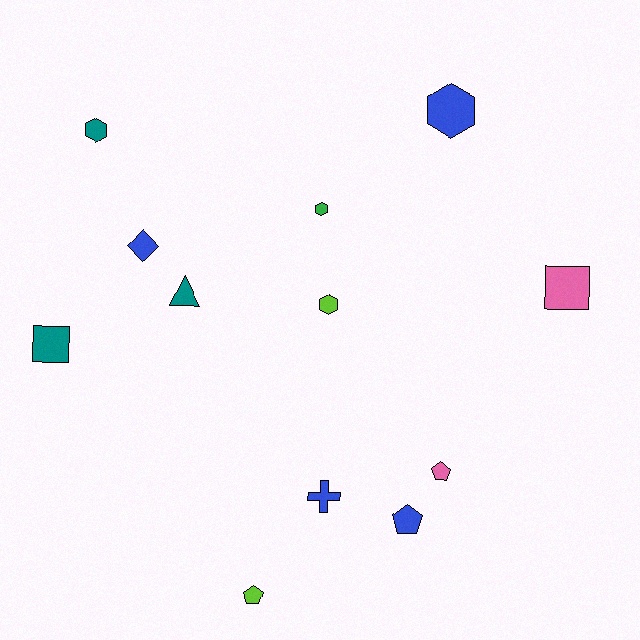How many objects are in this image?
There are 12 objects.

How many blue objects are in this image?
There are 4 blue objects.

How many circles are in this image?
There are no circles.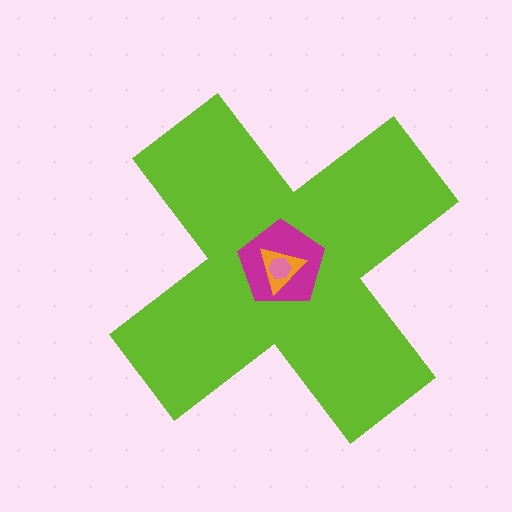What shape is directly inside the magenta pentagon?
The orange triangle.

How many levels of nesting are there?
4.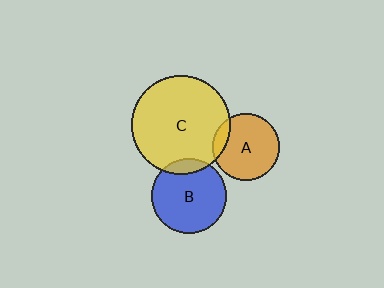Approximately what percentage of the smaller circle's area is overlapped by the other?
Approximately 10%.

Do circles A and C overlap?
Yes.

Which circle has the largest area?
Circle C (yellow).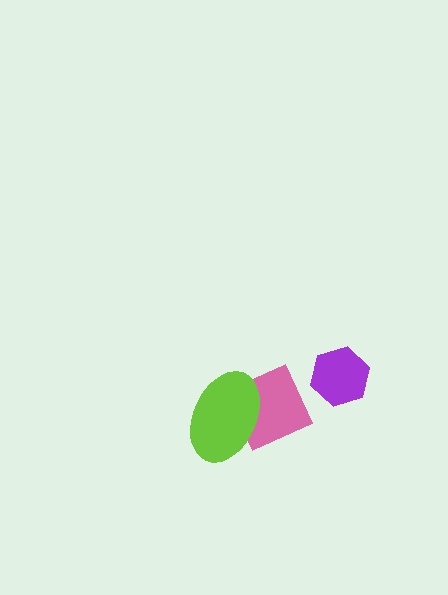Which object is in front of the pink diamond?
The lime ellipse is in front of the pink diamond.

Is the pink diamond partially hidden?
Yes, it is partially covered by another shape.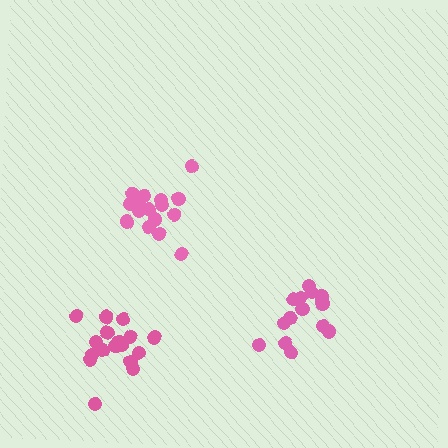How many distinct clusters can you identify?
There are 3 distinct clusters.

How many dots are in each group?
Group 1: 14 dots, Group 2: 17 dots, Group 3: 19 dots (50 total).